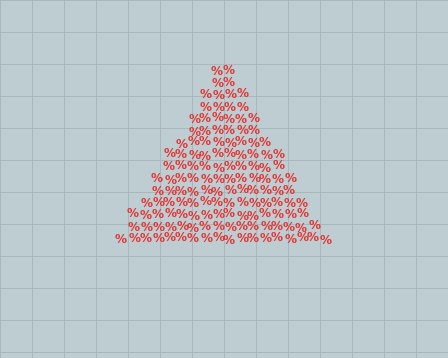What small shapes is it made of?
It is made of small percent signs.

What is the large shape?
The large shape is a triangle.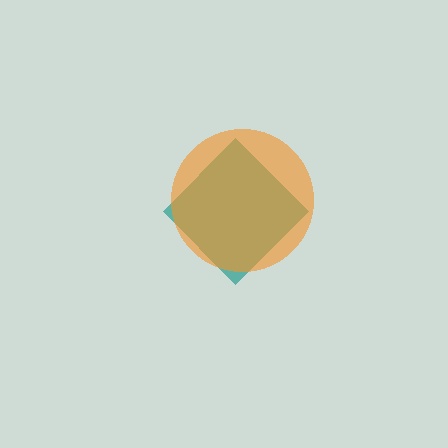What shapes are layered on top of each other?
The layered shapes are: a teal diamond, an orange circle.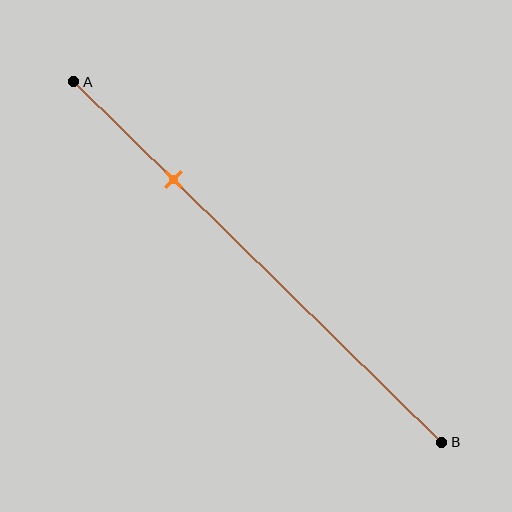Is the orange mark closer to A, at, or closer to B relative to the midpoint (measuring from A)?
The orange mark is closer to point A than the midpoint of segment AB.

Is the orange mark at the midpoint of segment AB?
No, the mark is at about 25% from A, not at the 50% midpoint.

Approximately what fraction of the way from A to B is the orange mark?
The orange mark is approximately 25% of the way from A to B.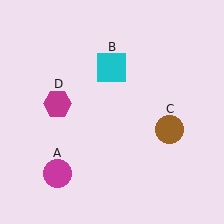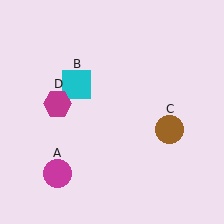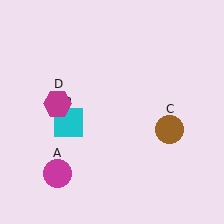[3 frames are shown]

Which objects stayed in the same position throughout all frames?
Magenta circle (object A) and brown circle (object C) and magenta hexagon (object D) remained stationary.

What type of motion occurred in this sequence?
The cyan square (object B) rotated counterclockwise around the center of the scene.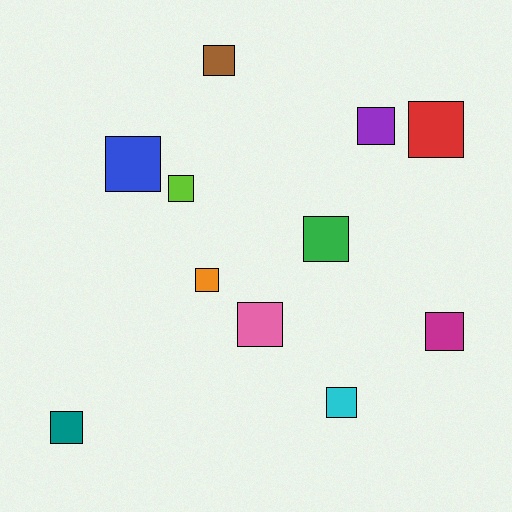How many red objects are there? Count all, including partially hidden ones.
There is 1 red object.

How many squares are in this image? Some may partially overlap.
There are 11 squares.